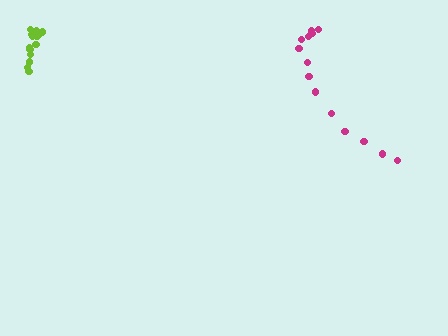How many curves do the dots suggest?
There are 2 distinct paths.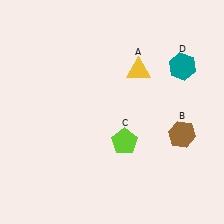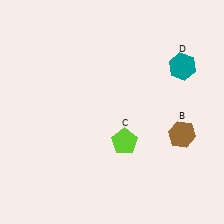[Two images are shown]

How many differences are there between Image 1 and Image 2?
There is 1 difference between the two images.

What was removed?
The yellow triangle (A) was removed in Image 2.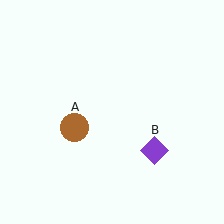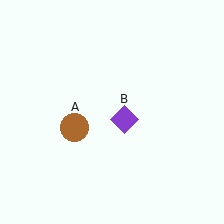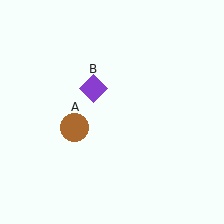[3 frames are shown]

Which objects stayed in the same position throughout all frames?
Brown circle (object A) remained stationary.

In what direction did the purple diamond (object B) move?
The purple diamond (object B) moved up and to the left.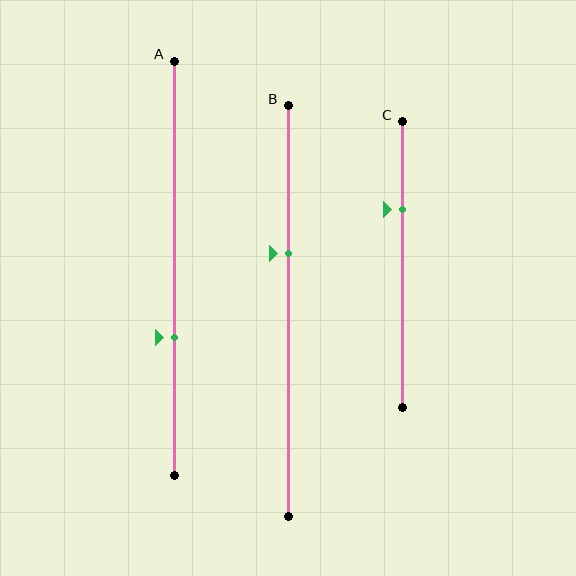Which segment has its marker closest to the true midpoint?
Segment B has its marker closest to the true midpoint.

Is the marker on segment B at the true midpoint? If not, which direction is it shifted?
No, the marker on segment B is shifted upward by about 14% of the segment length.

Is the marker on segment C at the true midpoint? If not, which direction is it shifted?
No, the marker on segment C is shifted upward by about 19% of the segment length.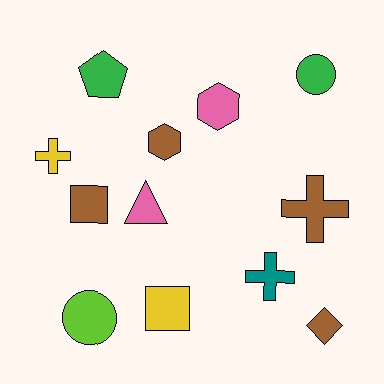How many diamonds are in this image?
There is 1 diamond.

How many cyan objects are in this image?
There are no cyan objects.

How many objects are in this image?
There are 12 objects.